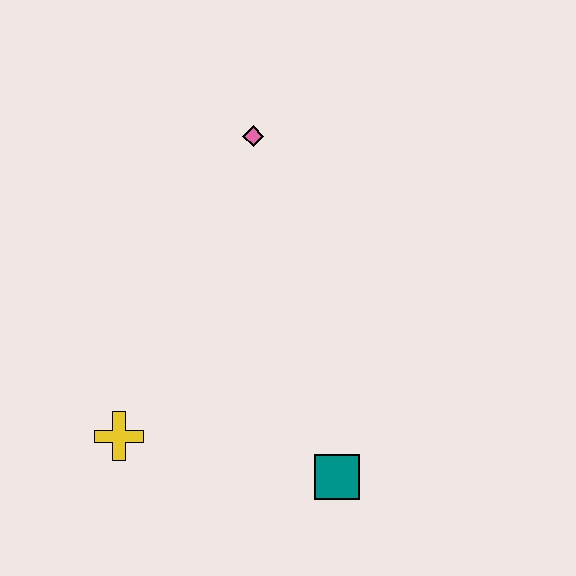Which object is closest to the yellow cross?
The teal square is closest to the yellow cross.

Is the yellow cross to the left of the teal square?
Yes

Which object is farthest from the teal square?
The pink diamond is farthest from the teal square.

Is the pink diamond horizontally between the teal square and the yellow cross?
Yes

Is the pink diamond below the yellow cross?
No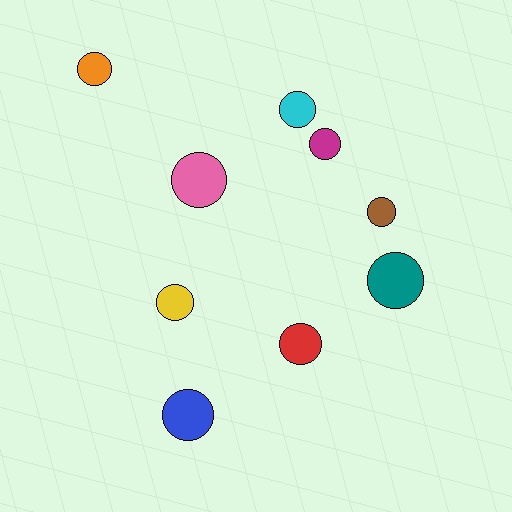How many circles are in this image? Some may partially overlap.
There are 9 circles.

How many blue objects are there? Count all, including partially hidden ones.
There is 1 blue object.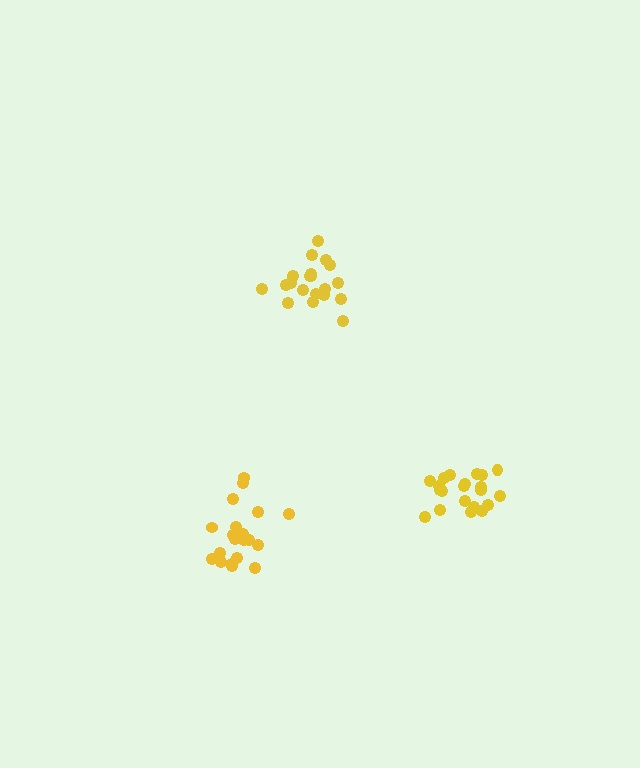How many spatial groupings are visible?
There are 3 spatial groupings.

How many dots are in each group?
Group 1: 21 dots, Group 2: 20 dots, Group 3: 20 dots (61 total).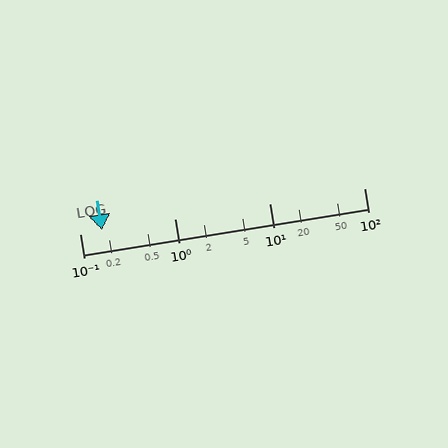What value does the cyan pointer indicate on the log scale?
The pointer indicates approximately 0.17.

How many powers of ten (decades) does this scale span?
The scale spans 3 decades, from 0.1 to 100.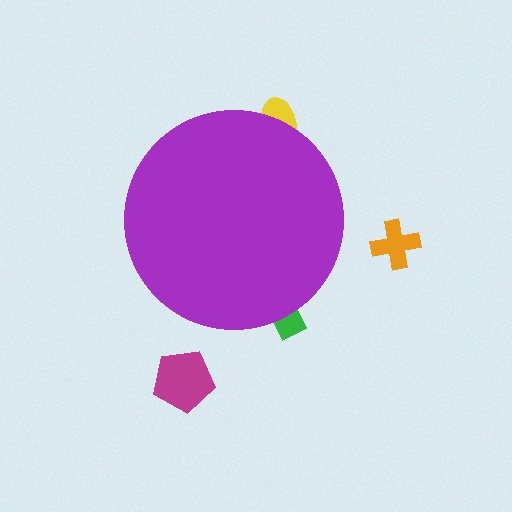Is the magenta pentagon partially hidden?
No, the magenta pentagon is fully visible.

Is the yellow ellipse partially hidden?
Yes, the yellow ellipse is partially hidden behind the purple circle.